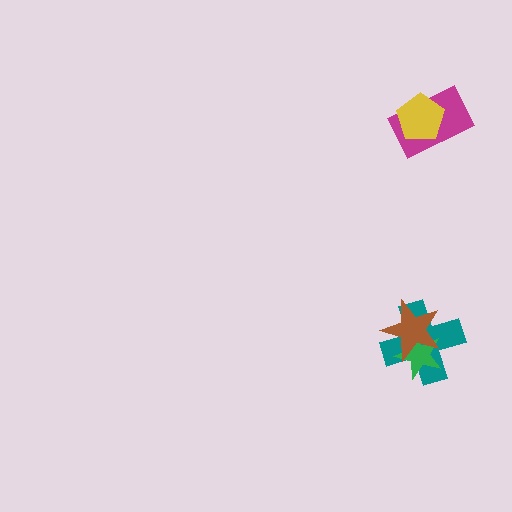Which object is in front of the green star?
The brown star is in front of the green star.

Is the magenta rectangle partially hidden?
Yes, it is partially covered by another shape.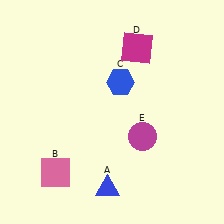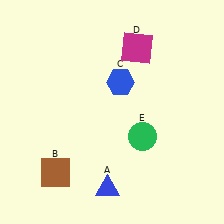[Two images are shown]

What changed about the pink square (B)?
In Image 1, B is pink. In Image 2, it changed to brown.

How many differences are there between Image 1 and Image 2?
There are 2 differences between the two images.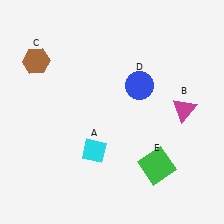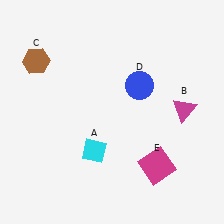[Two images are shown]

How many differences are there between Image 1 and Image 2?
There is 1 difference between the two images.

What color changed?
The square (E) changed from green in Image 1 to magenta in Image 2.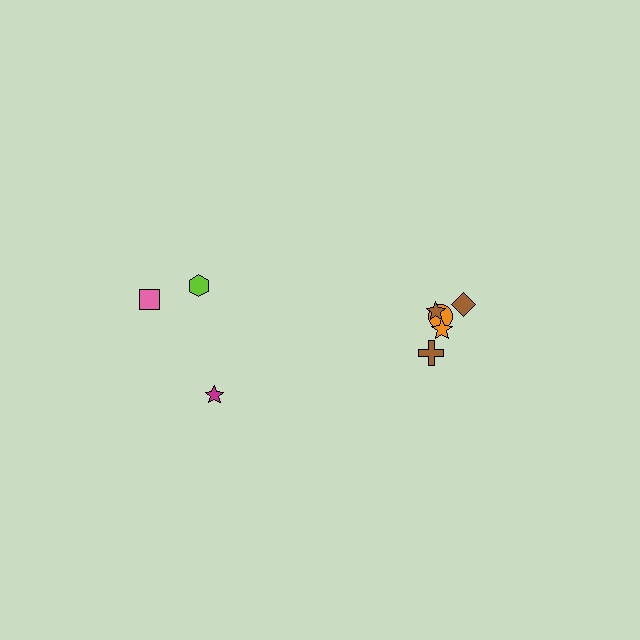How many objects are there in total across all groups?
There are 8 objects.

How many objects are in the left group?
There are 3 objects.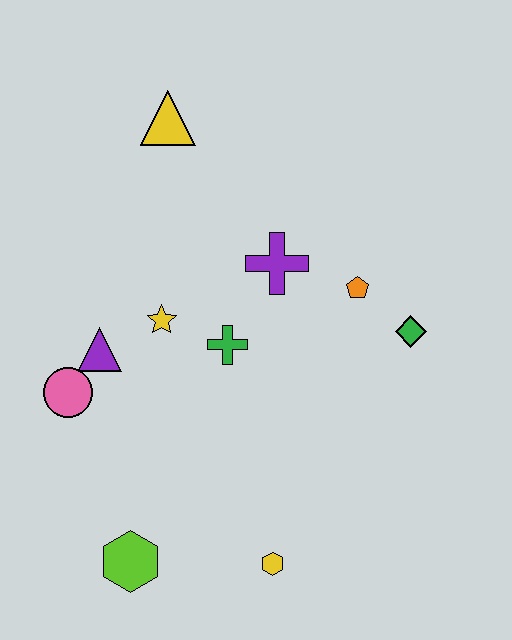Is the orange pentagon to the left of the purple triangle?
No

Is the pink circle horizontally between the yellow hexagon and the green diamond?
No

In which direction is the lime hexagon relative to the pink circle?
The lime hexagon is below the pink circle.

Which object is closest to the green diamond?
The orange pentagon is closest to the green diamond.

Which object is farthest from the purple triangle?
The green diamond is farthest from the purple triangle.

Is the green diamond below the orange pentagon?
Yes